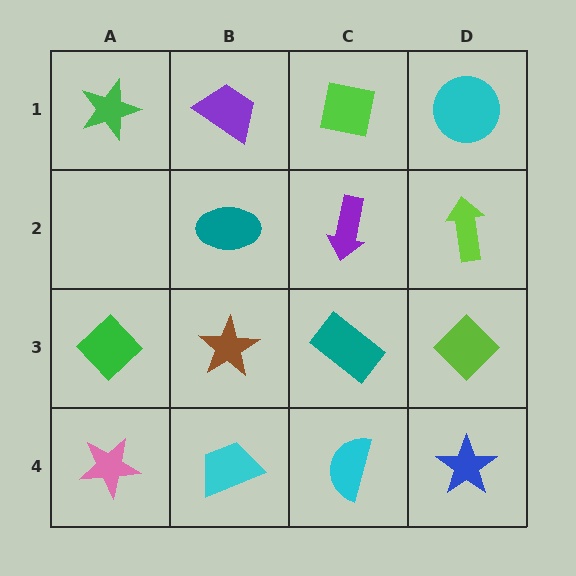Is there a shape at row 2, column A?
No, that cell is empty.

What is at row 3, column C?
A teal rectangle.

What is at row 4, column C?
A cyan semicircle.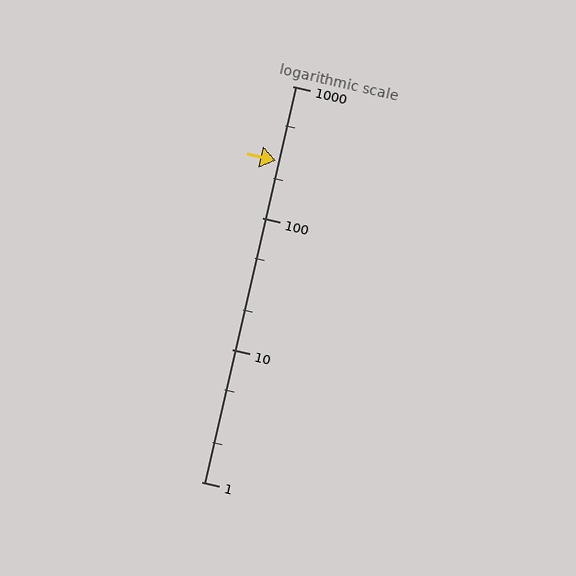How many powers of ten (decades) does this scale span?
The scale spans 3 decades, from 1 to 1000.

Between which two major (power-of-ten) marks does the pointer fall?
The pointer is between 100 and 1000.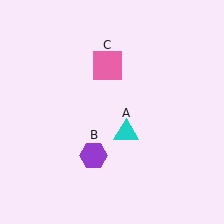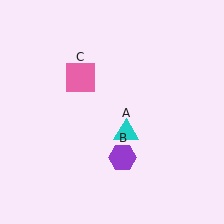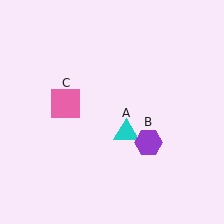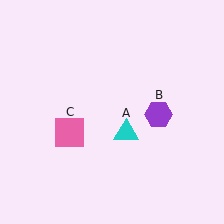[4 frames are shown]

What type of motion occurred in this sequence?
The purple hexagon (object B), pink square (object C) rotated counterclockwise around the center of the scene.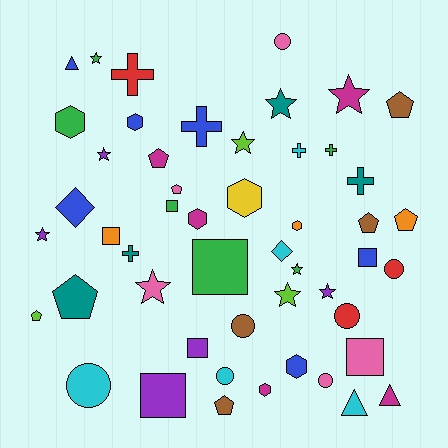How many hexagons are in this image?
There are 7 hexagons.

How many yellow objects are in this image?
There is 1 yellow object.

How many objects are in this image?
There are 50 objects.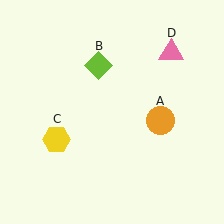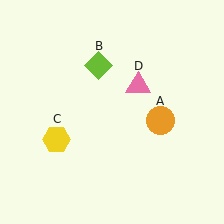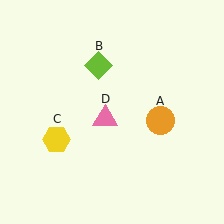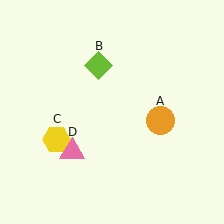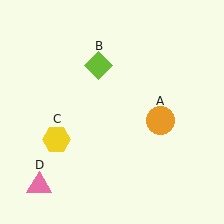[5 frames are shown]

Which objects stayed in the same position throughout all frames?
Orange circle (object A) and lime diamond (object B) and yellow hexagon (object C) remained stationary.